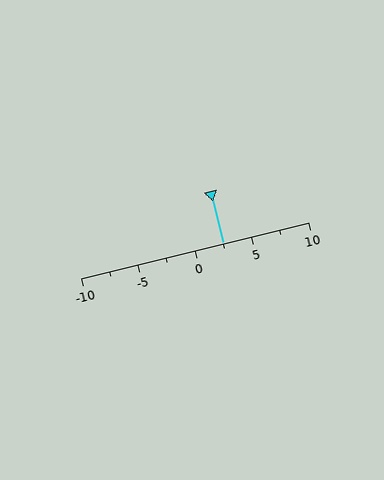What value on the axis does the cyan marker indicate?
The marker indicates approximately 2.5.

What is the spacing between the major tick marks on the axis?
The major ticks are spaced 5 apart.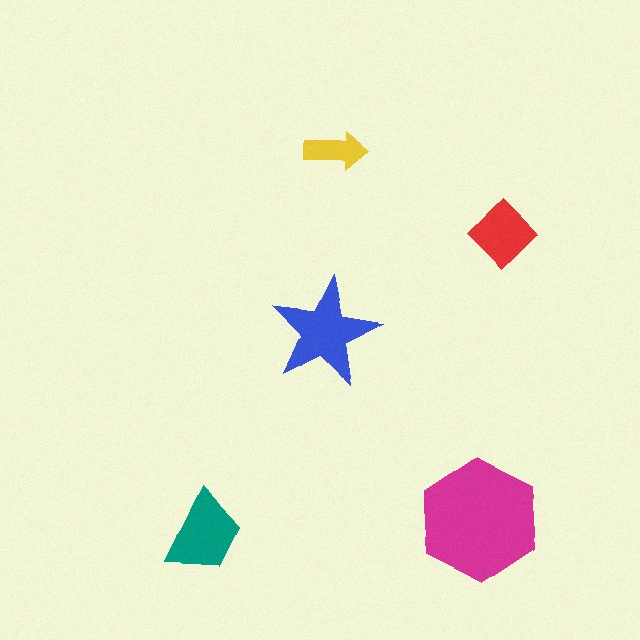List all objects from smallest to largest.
The yellow arrow, the red diamond, the teal trapezoid, the blue star, the magenta hexagon.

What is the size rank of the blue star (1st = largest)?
2nd.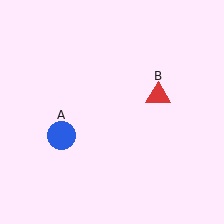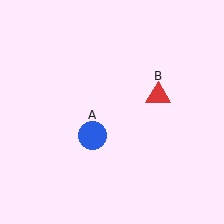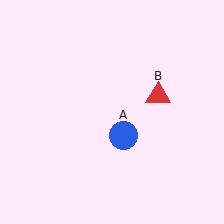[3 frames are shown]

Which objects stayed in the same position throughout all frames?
Red triangle (object B) remained stationary.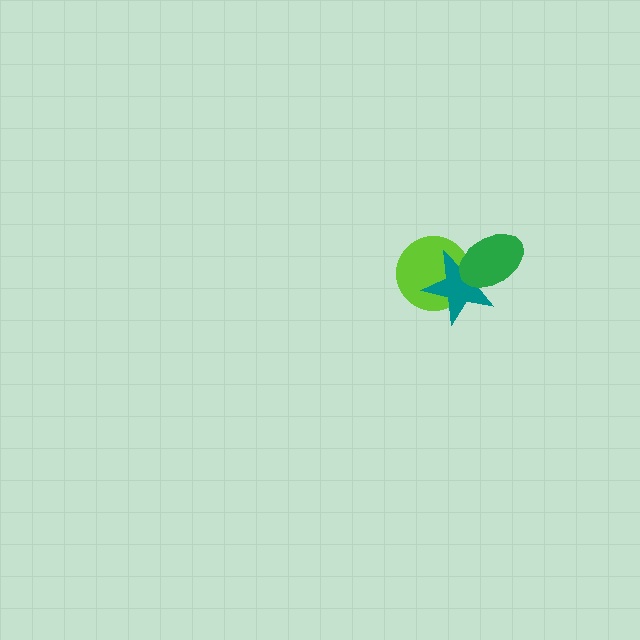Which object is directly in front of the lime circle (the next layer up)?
The teal star is directly in front of the lime circle.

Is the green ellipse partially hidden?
No, no other shape covers it.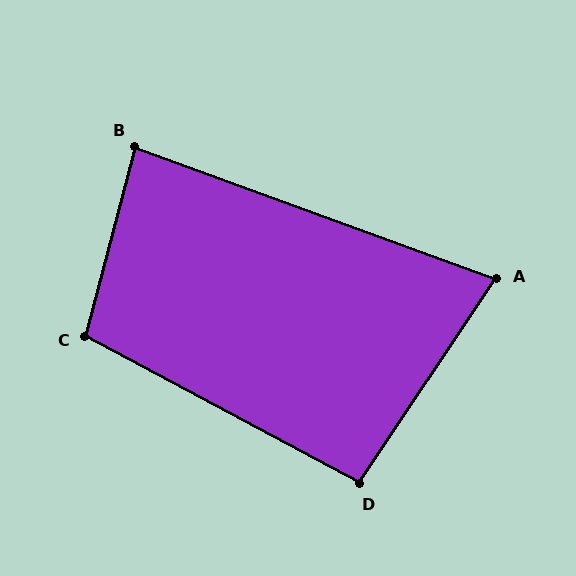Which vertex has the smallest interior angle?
A, at approximately 76 degrees.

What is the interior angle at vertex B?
Approximately 85 degrees (acute).